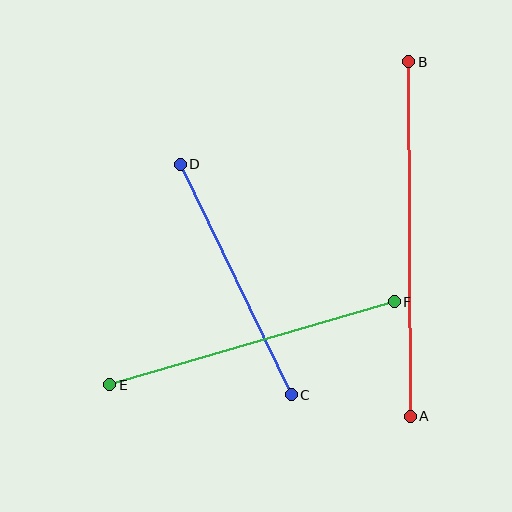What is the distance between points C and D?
The distance is approximately 256 pixels.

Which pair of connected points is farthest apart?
Points A and B are farthest apart.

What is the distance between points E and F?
The distance is approximately 296 pixels.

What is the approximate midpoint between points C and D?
The midpoint is at approximately (236, 279) pixels.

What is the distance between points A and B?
The distance is approximately 355 pixels.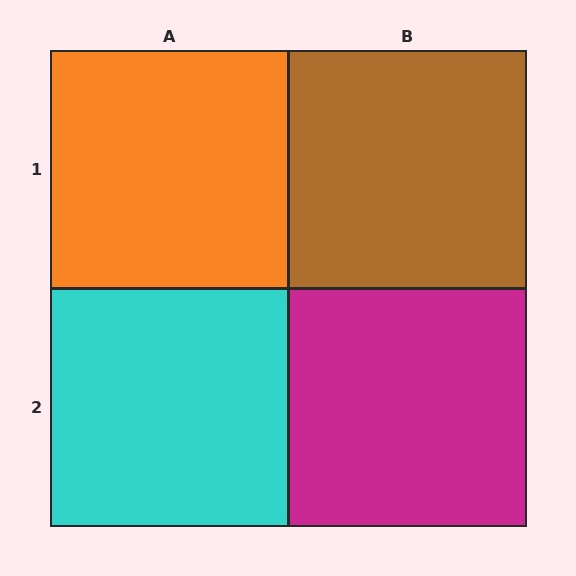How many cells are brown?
1 cell is brown.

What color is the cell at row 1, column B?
Brown.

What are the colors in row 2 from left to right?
Cyan, magenta.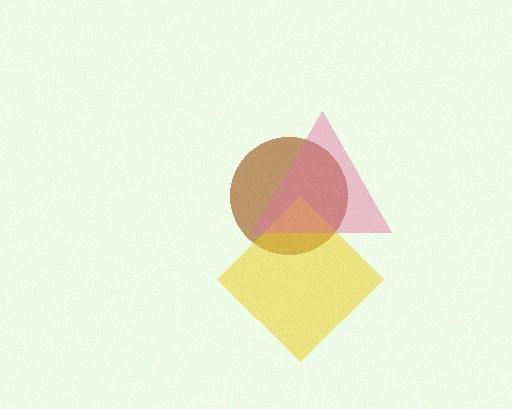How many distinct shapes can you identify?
There are 3 distinct shapes: a brown circle, a yellow diamond, a pink triangle.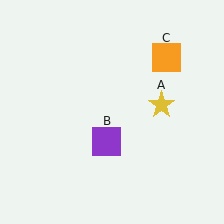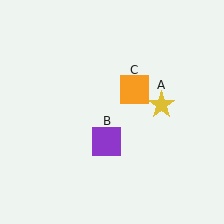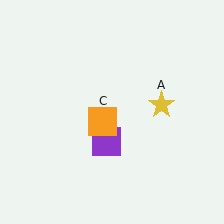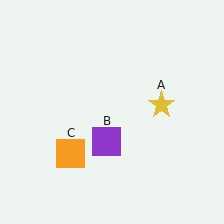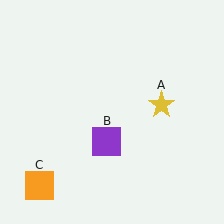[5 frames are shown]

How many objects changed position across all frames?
1 object changed position: orange square (object C).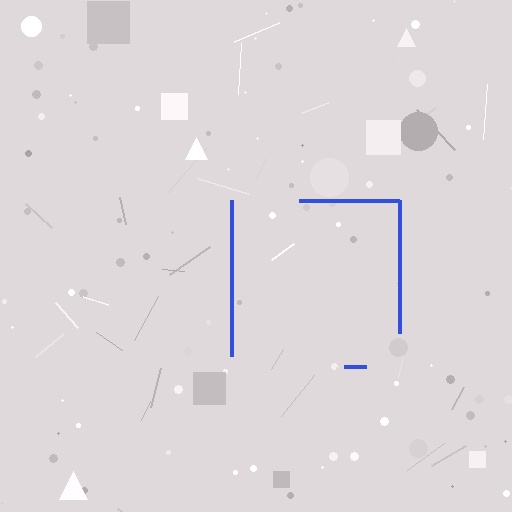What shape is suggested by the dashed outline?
The dashed outline suggests a square.